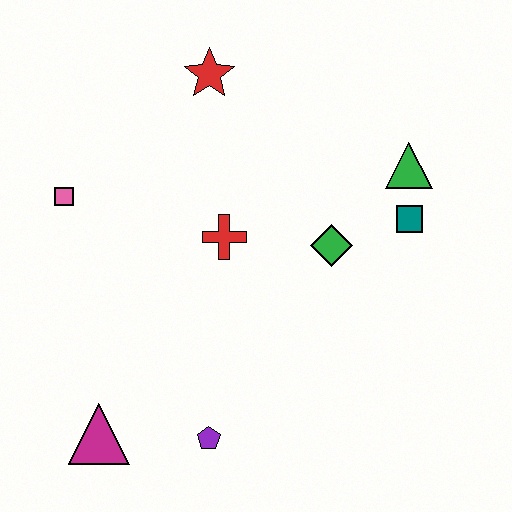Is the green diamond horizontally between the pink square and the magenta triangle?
No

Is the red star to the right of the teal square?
No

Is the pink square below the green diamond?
No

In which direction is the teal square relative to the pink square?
The teal square is to the right of the pink square.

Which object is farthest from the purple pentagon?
The red star is farthest from the purple pentagon.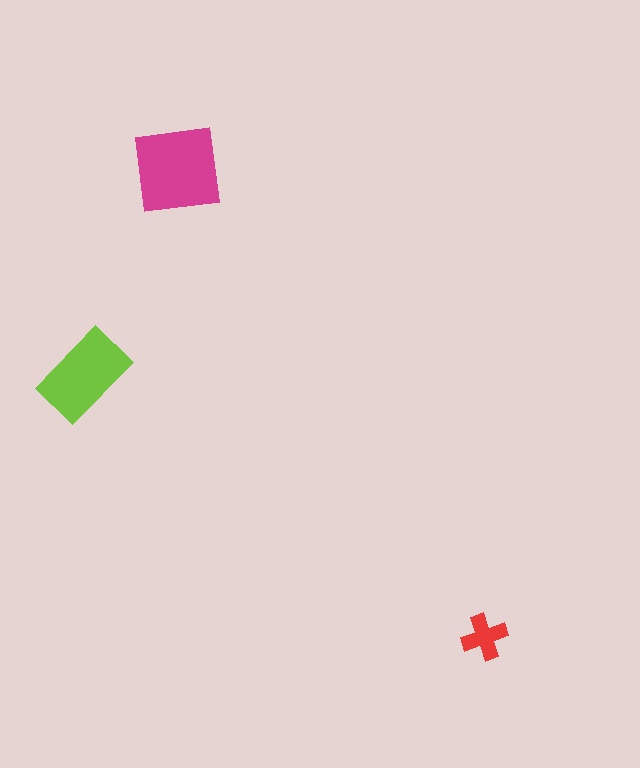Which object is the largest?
The magenta square.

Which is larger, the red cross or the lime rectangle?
The lime rectangle.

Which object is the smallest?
The red cross.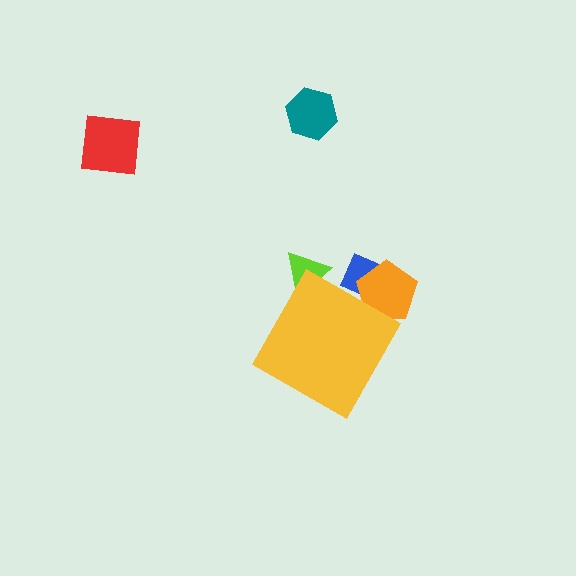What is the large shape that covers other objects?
A yellow diamond.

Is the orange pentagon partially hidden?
Yes, the orange pentagon is partially hidden behind the yellow diamond.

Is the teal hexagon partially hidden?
No, the teal hexagon is fully visible.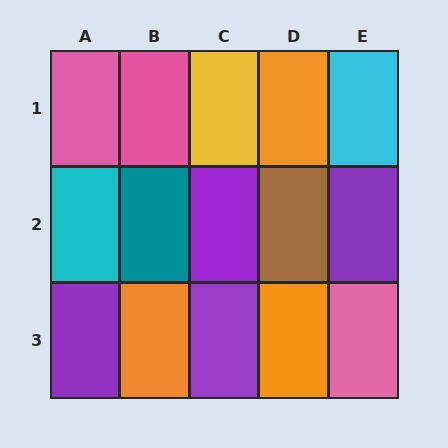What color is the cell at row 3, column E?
Pink.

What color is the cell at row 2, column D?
Brown.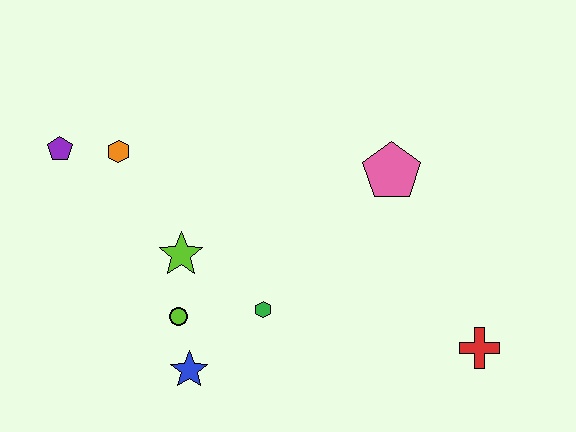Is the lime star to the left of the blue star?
Yes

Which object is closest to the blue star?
The lime circle is closest to the blue star.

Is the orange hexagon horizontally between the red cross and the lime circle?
No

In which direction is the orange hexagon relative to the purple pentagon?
The orange hexagon is to the right of the purple pentagon.